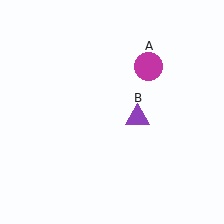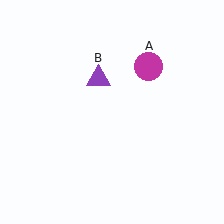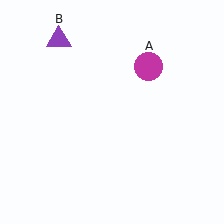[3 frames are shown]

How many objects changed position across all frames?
1 object changed position: purple triangle (object B).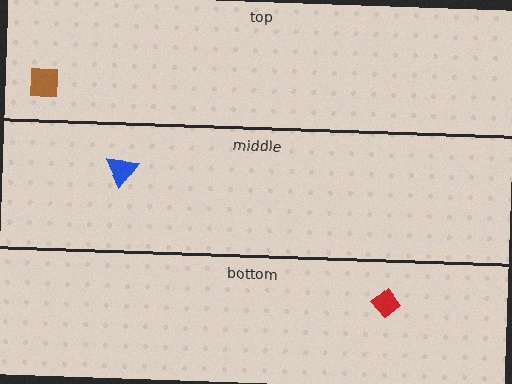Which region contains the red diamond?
The bottom region.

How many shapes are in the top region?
1.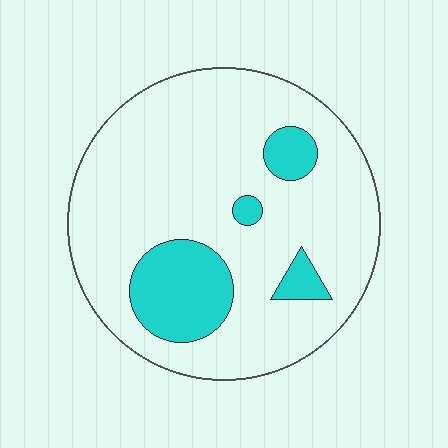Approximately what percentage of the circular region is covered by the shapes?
Approximately 15%.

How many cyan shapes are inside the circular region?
4.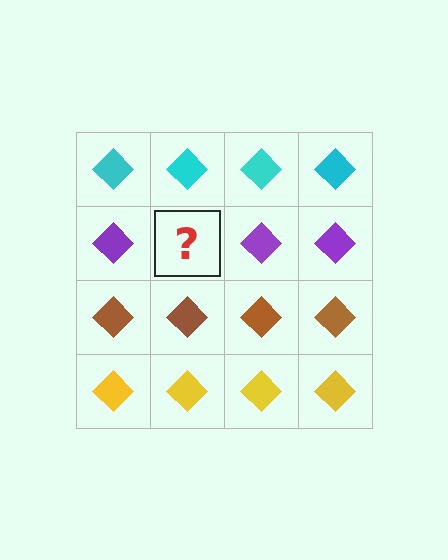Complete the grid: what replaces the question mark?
The question mark should be replaced with a purple diamond.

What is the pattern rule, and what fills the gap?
The rule is that each row has a consistent color. The gap should be filled with a purple diamond.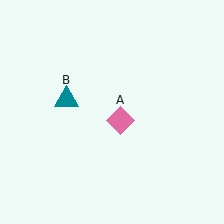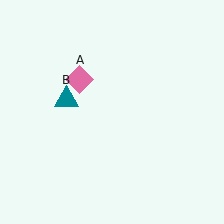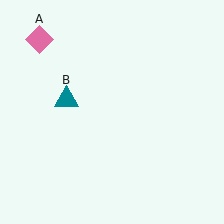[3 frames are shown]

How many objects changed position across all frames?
1 object changed position: pink diamond (object A).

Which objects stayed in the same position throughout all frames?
Teal triangle (object B) remained stationary.